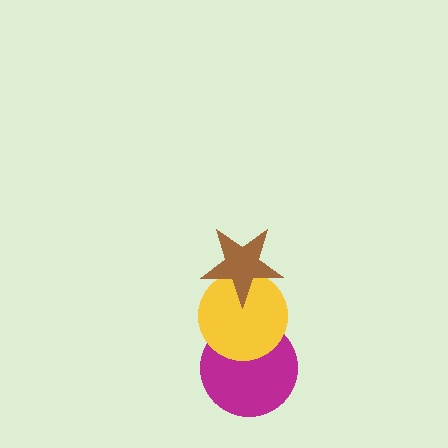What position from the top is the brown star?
The brown star is 1st from the top.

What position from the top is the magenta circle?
The magenta circle is 3rd from the top.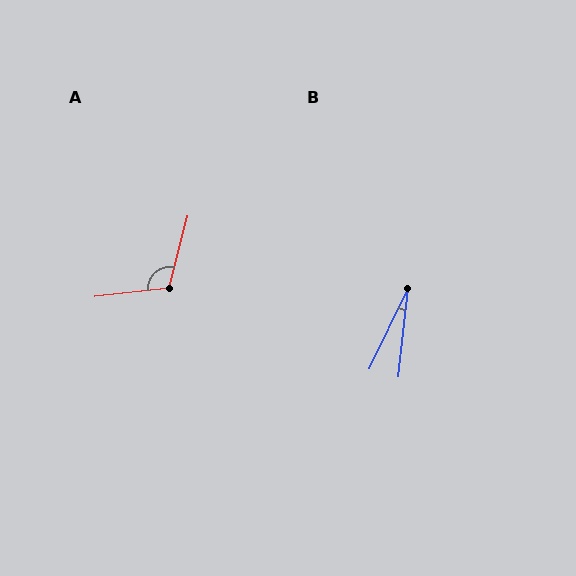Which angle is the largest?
A, at approximately 111 degrees.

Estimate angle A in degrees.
Approximately 111 degrees.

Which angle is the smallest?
B, at approximately 19 degrees.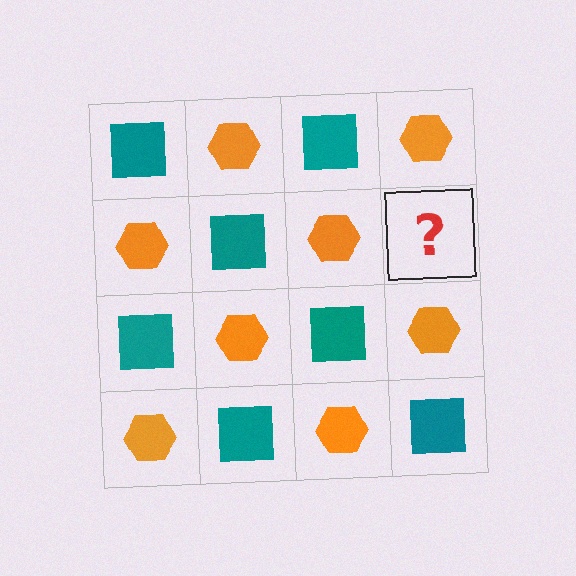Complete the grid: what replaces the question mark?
The question mark should be replaced with a teal square.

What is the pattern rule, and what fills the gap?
The rule is that it alternates teal square and orange hexagon in a checkerboard pattern. The gap should be filled with a teal square.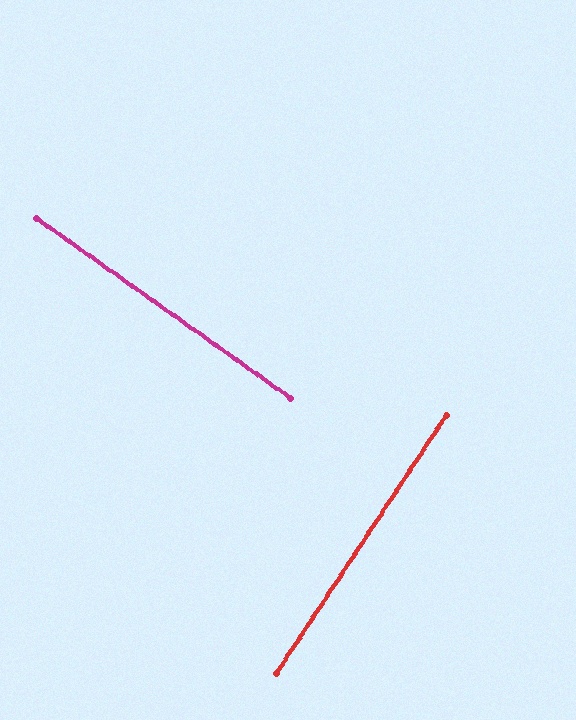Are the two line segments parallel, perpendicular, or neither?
Perpendicular — they meet at approximately 88°.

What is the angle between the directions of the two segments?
Approximately 88 degrees.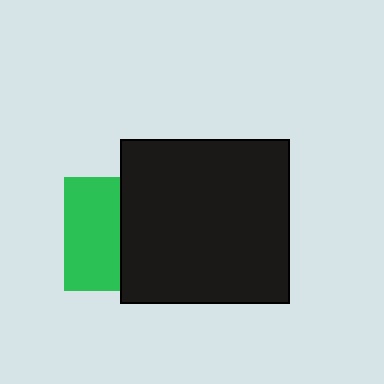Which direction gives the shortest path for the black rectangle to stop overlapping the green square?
Moving right gives the shortest separation.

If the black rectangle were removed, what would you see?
You would see the complete green square.